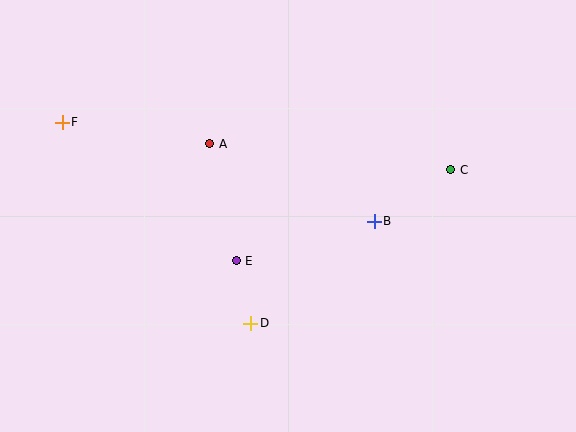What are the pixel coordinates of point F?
Point F is at (62, 122).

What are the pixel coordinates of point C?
Point C is at (451, 170).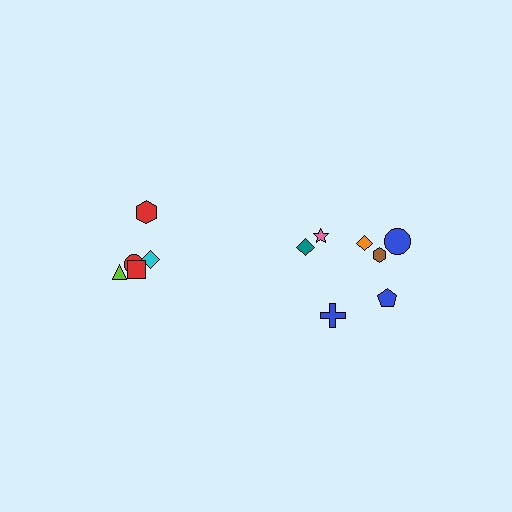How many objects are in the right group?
There are 7 objects.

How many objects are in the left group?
There are 5 objects.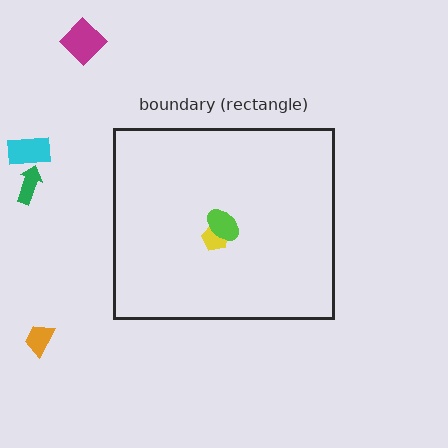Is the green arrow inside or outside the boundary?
Outside.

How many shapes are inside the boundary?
2 inside, 4 outside.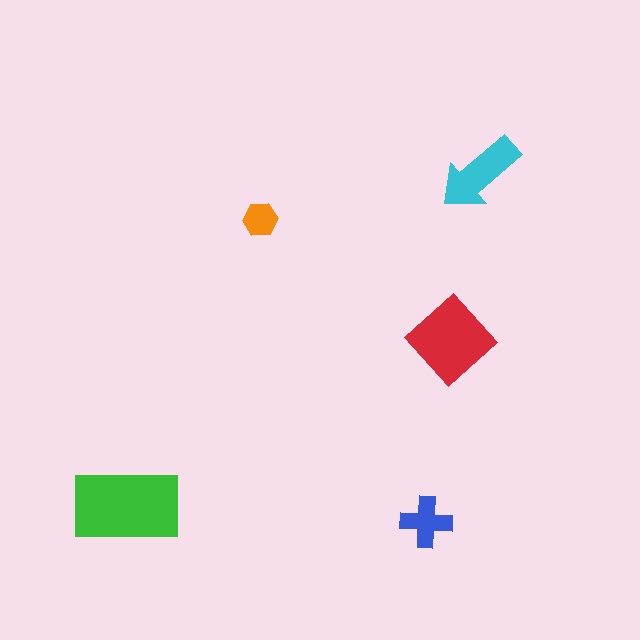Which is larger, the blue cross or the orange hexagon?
The blue cross.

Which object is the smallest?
The orange hexagon.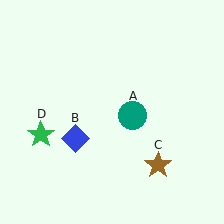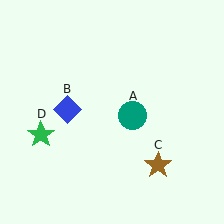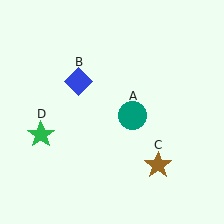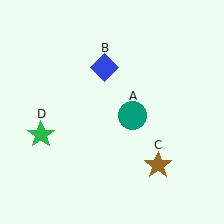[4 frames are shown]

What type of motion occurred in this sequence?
The blue diamond (object B) rotated clockwise around the center of the scene.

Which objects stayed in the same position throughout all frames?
Teal circle (object A) and brown star (object C) and green star (object D) remained stationary.